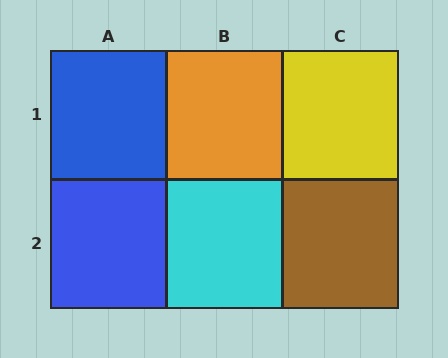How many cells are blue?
2 cells are blue.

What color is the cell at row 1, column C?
Yellow.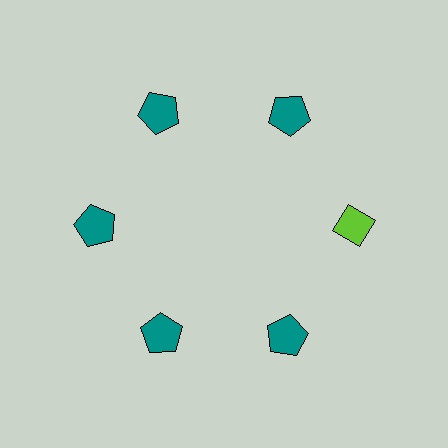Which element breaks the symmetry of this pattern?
The lime diamond at roughly the 3 o'clock position breaks the symmetry. All other shapes are teal pentagons.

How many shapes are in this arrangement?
There are 6 shapes arranged in a ring pattern.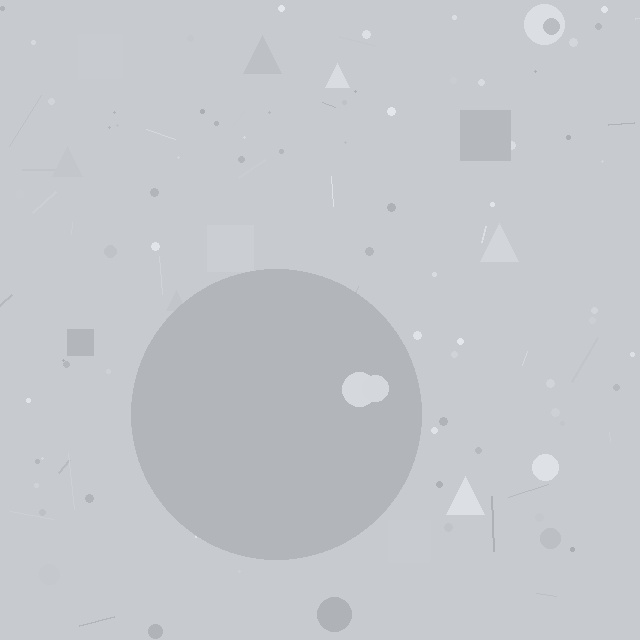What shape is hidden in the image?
A circle is hidden in the image.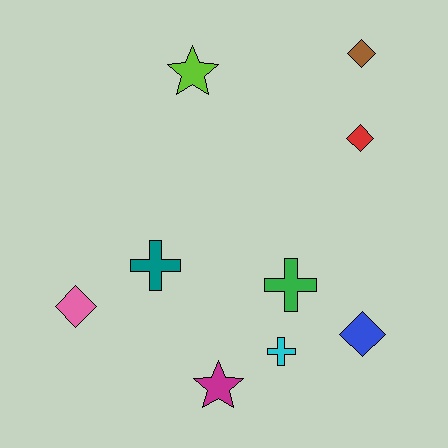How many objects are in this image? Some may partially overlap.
There are 9 objects.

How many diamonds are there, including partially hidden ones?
There are 4 diamonds.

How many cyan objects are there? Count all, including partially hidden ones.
There is 1 cyan object.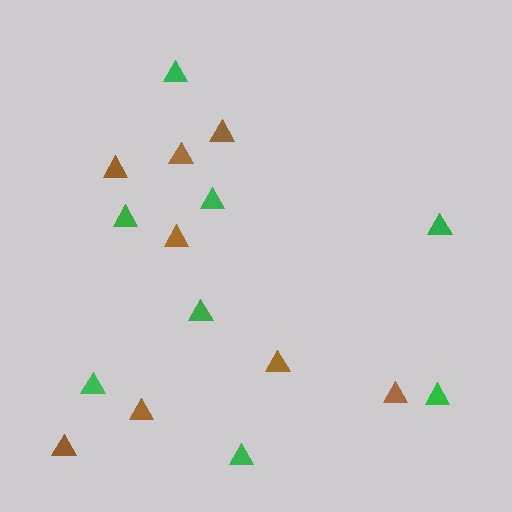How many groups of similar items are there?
There are 2 groups: one group of brown triangles (8) and one group of green triangles (8).